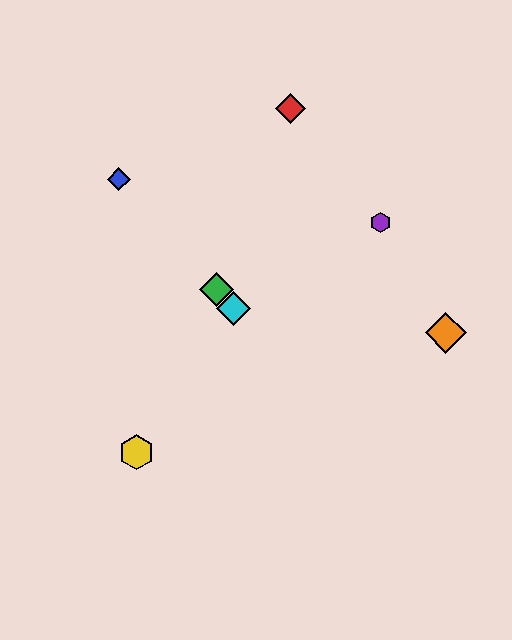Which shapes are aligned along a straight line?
The blue diamond, the green diamond, the cyan diamond are aligned along a straight line.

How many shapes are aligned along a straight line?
3 shapes (the blue diamond, the green diamond, the cyan diamond) are aligned along a straight line.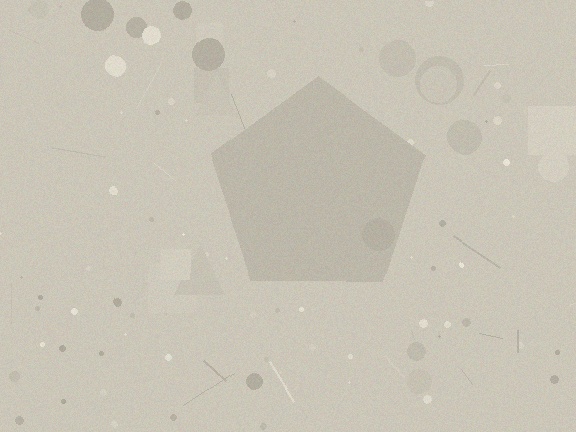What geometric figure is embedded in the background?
A pentagon is embedded in the background.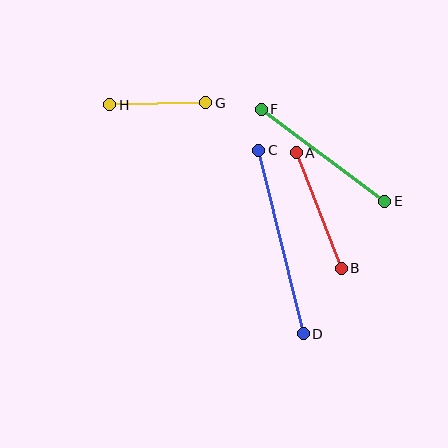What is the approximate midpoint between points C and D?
The midpoint is at approximately (281, 242) pixels.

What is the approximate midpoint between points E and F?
The midpoint is at approximately (323, 155) pixels.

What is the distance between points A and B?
The distance is approximately 124 pixels.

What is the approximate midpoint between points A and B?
The midpoint is at approximately (319, 211) pixels.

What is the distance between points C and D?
The distance is approximately 189 pixels.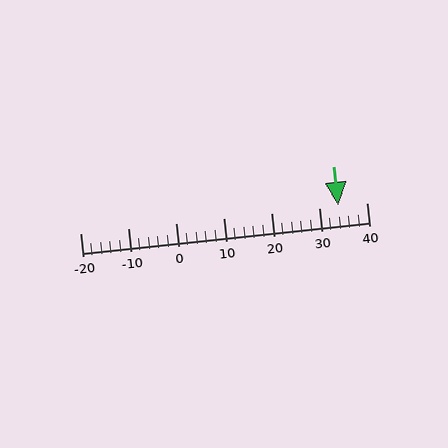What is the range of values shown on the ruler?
The ruler shows values from -20 to 40.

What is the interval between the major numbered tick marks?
The major tick marks are spaced 10 units apart.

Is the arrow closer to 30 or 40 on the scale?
The arrow is closer to 30.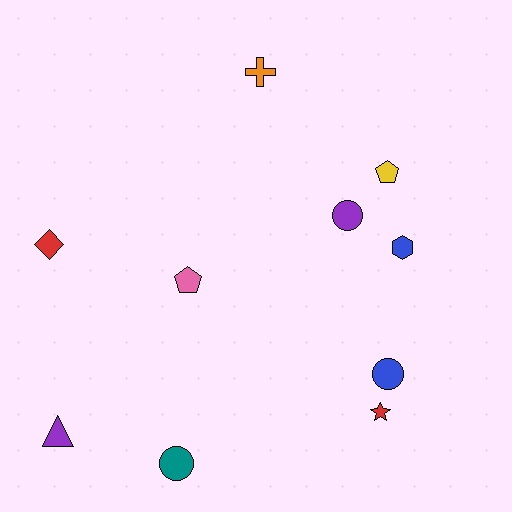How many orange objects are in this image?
There is 1 orange object.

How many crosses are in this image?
There is 1 cross.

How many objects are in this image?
There are 10 objects.